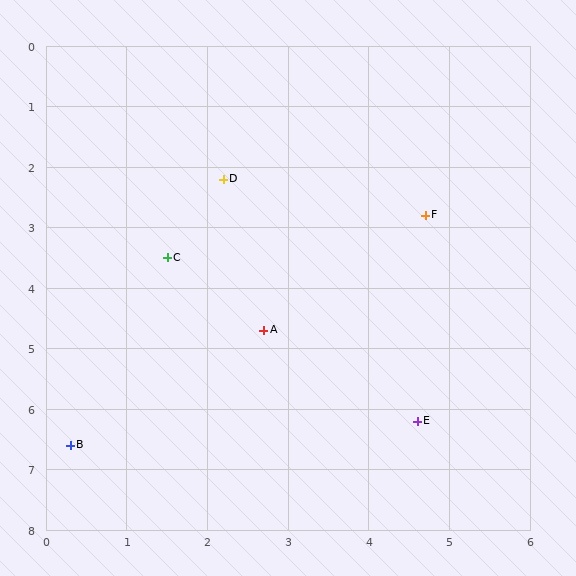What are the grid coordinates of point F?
Point F is at approximately (4.7, 2.8).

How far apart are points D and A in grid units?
Points D and A are about 2.5 grid units apart.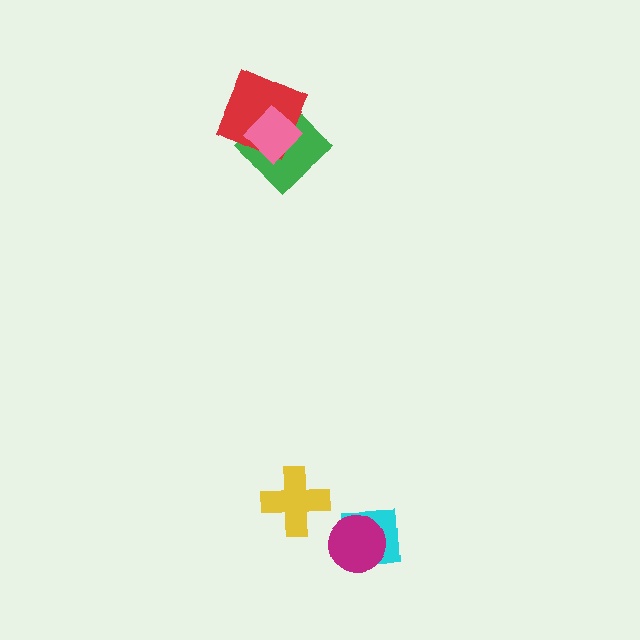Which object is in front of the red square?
The pink diamond is in front of the red square.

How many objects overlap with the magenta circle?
1 object overlaps with the magenta circle.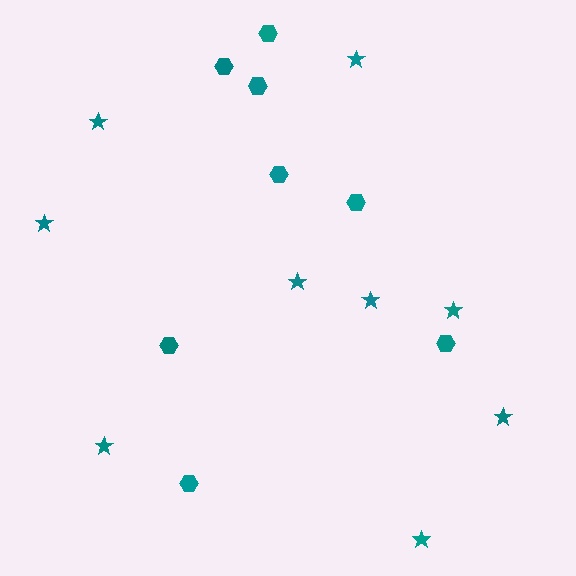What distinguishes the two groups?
There are 2 groups: one group of hexagons (8) and one group of stars (9).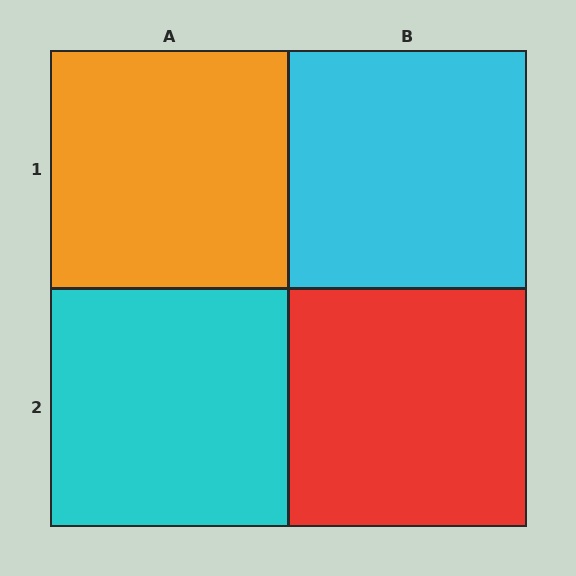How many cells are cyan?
2 cells are cyan.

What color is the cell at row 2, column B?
Red.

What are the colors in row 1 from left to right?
Orange, cyan.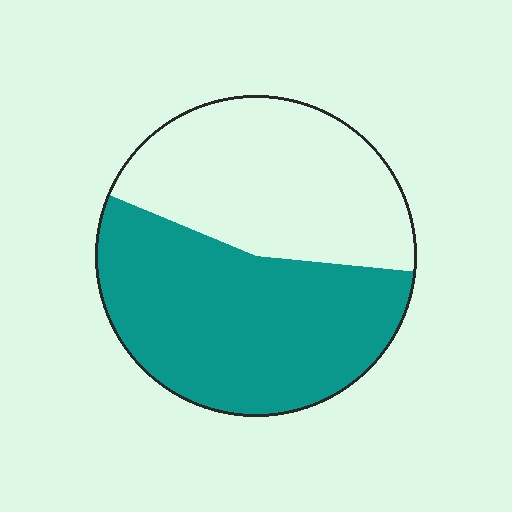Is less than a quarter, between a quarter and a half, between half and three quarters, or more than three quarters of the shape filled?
Between half and three quarters.